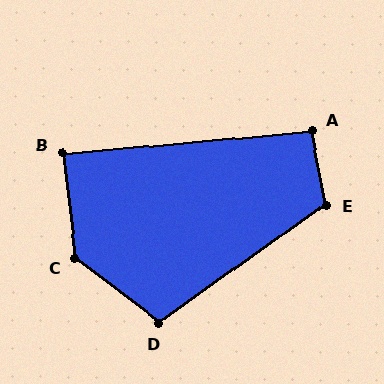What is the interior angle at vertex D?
Approximately 107 degrees (obtuse).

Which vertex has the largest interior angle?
C, at approximately 134 degrees.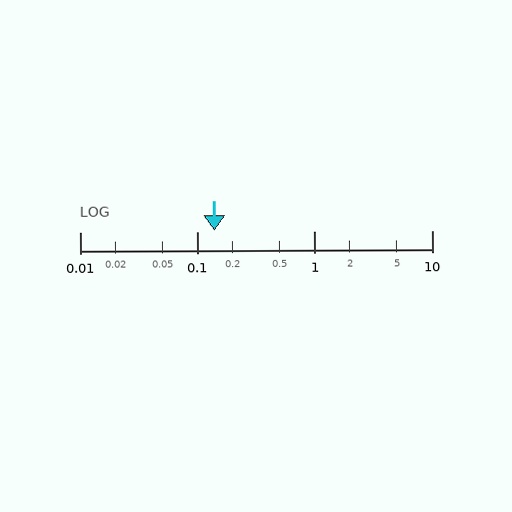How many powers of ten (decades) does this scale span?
The scale spans 3 decades, from 0.01 to 10.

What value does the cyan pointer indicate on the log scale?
The pointer indicates approximately 0.14.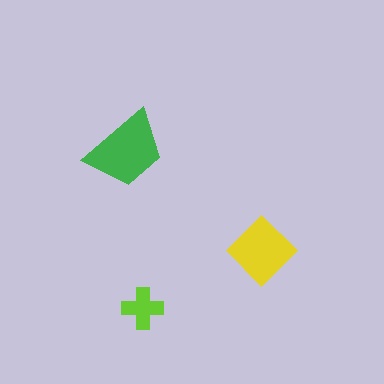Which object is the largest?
The green trapezoid.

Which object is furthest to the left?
The green trapezoid is leftmost.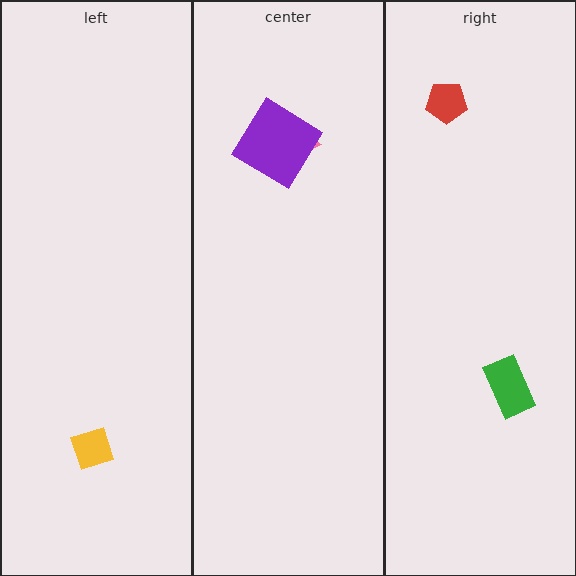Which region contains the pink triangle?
The center region.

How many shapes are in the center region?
2.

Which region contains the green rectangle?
The right region.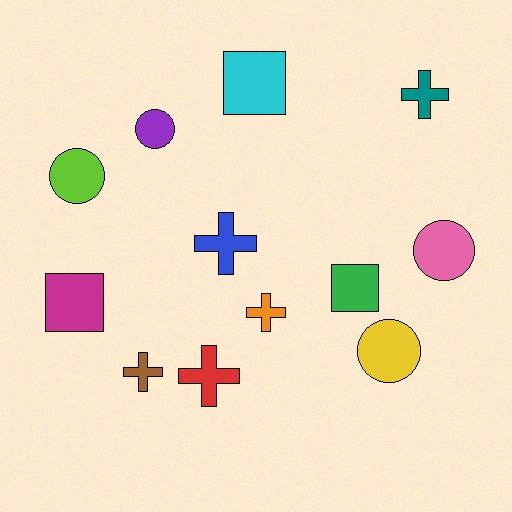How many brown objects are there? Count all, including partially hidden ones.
There is 1 brown object.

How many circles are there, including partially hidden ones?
There are 4 circles.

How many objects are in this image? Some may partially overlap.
There are 12 objects.